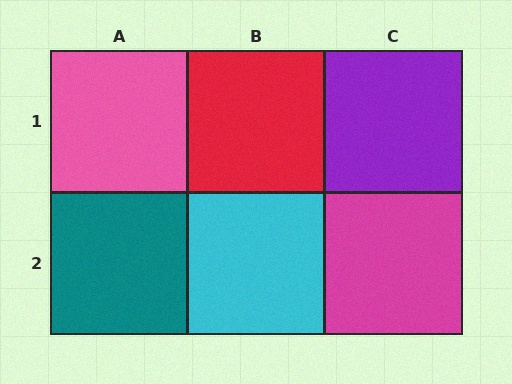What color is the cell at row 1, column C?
Purple.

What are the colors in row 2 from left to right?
Teal, cyan, magenta.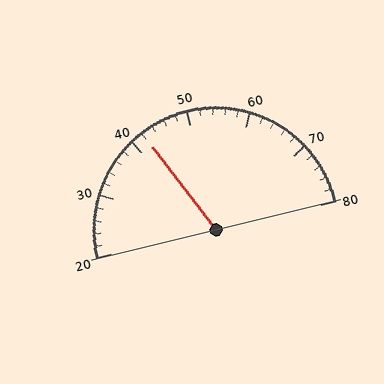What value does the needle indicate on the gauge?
The needle indicates approximately 42.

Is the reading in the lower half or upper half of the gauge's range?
The reading is in the lower half of the range (20 to 80).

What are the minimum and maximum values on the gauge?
The gauge ranges from 20 to 80.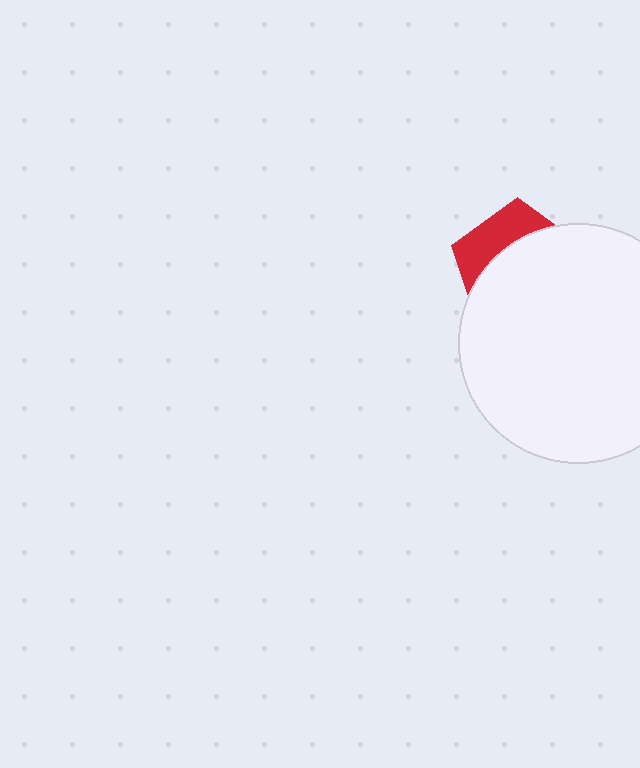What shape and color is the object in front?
The object in front is a white circle.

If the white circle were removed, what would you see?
You would see the complete red pentagon.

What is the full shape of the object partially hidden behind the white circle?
The partially hidden object is a red pentagon.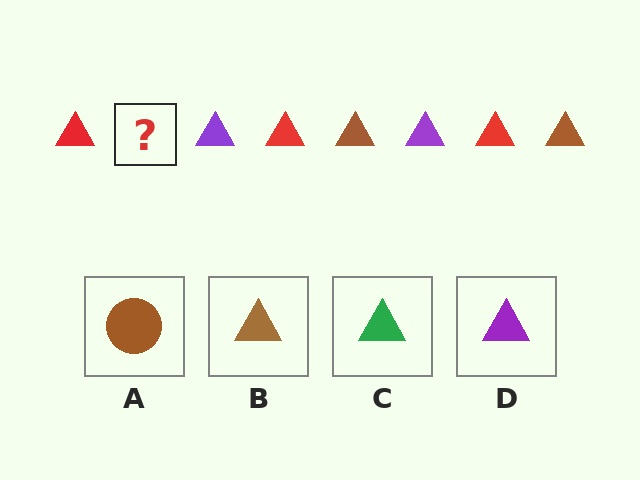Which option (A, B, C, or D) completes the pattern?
B.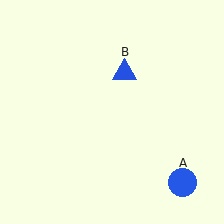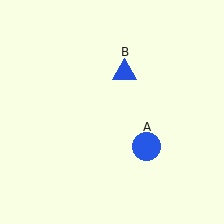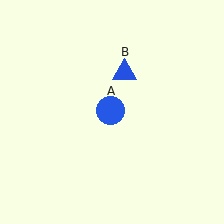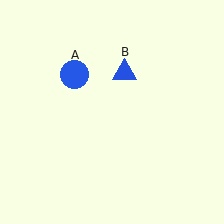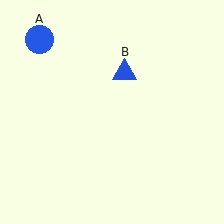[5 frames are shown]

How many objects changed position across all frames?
1 object changed position: blue circle (object A).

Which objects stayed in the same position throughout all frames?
Blue triangle (object B) remained stationary.